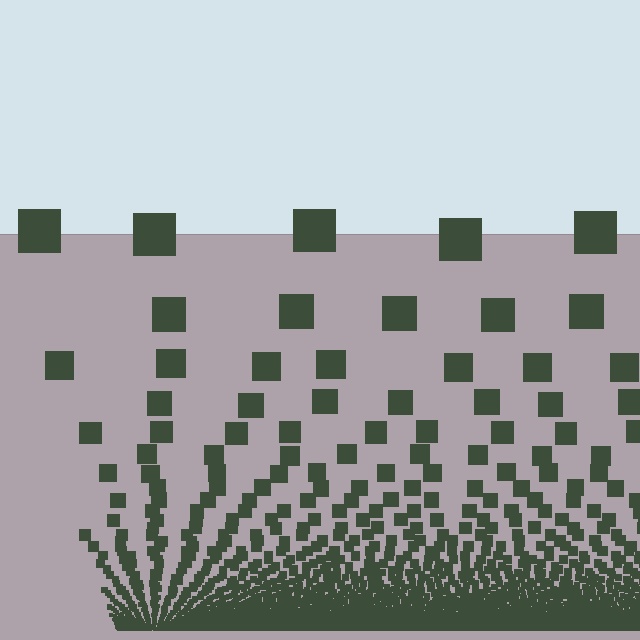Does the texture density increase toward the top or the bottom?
Density increases toward the bottom.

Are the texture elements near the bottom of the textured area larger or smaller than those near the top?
Smaller. The gradient is inverted — elements near the bottom are smaller and denser.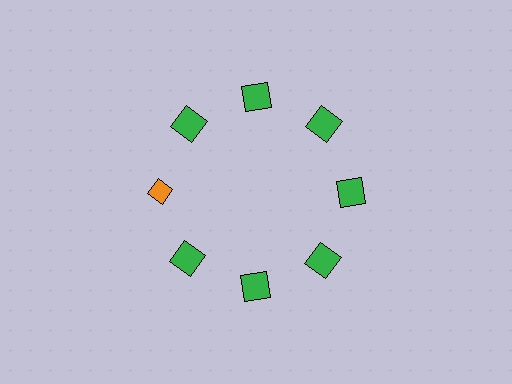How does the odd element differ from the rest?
It differs in both color (orange instead of green) and shape (diamond instead of square).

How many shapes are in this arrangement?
There are 8 shapes arranged in a ring pattern.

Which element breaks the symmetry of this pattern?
The orange diamond at roughly the 9 o'clock position breaks the symmetry. All other shapes are green squares.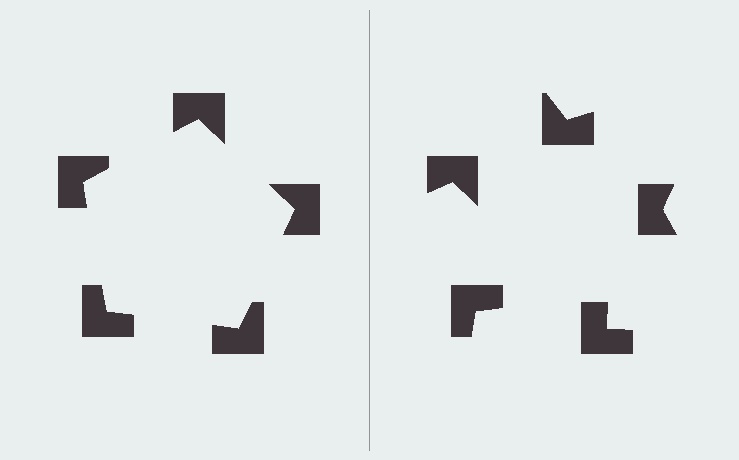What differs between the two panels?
The notched squares are positioned identically on both sides; only the wedge orientations differ. On the left they align to a pentagon; on the right they are misaligned.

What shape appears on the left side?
An illusory pentagon.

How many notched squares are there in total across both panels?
10 — 5 on each side.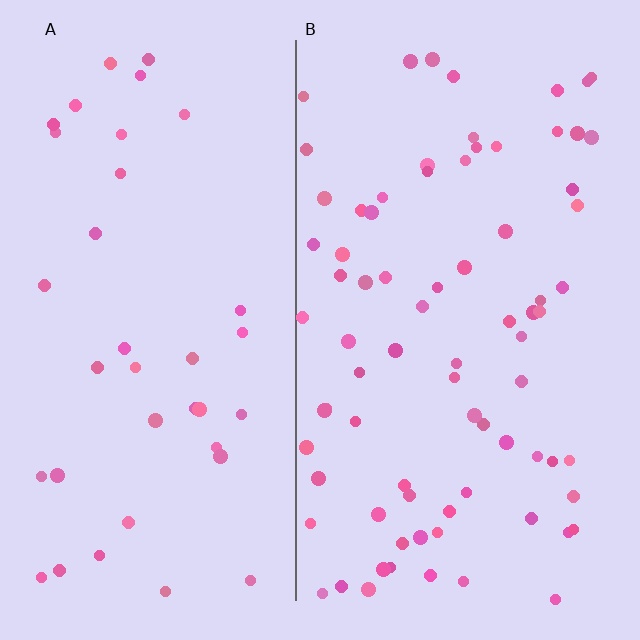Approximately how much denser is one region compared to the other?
Approximately 2.1× — region B over region A.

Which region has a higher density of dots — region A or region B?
B (the right).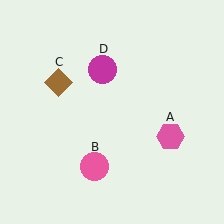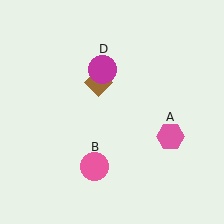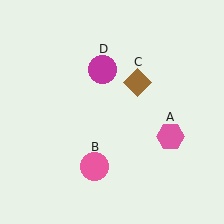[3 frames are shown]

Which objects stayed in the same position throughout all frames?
Pink hexagon (object A) and pink circle (object B) and magenta circle (object D) remained stationary.